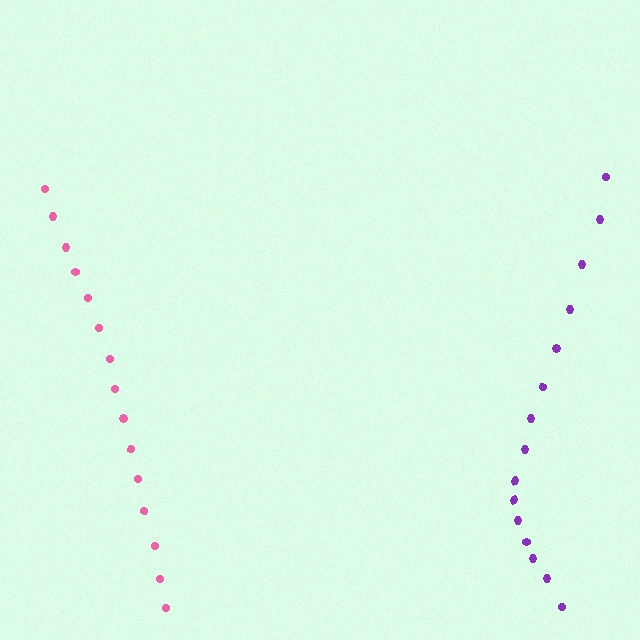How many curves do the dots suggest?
There are 2 distinct paths.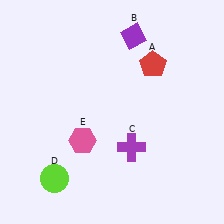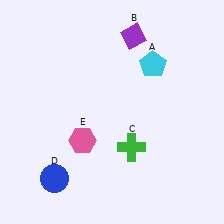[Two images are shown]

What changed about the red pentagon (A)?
In Image 1, A is red. In Image 2, it changed to cyan.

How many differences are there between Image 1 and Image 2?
There are 3 differences between the two images.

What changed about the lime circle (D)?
In Image 1, D is lime. In Image 2, it changed to blue.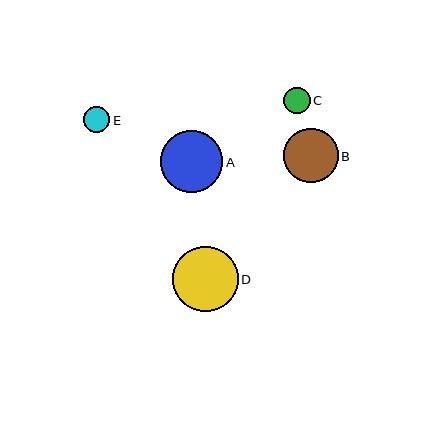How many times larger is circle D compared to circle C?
Circle D is approximately 2.5 times the size of circle C.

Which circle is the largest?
Circle D is the largest with a size of approximately 65 pixels.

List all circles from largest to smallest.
From largest to smallest: D, A, B, E, C.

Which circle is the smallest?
Circle C is the smallest with a size of approximately 26 pixels.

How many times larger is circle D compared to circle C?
Circle D is approximately 2.5 times the size of circle C.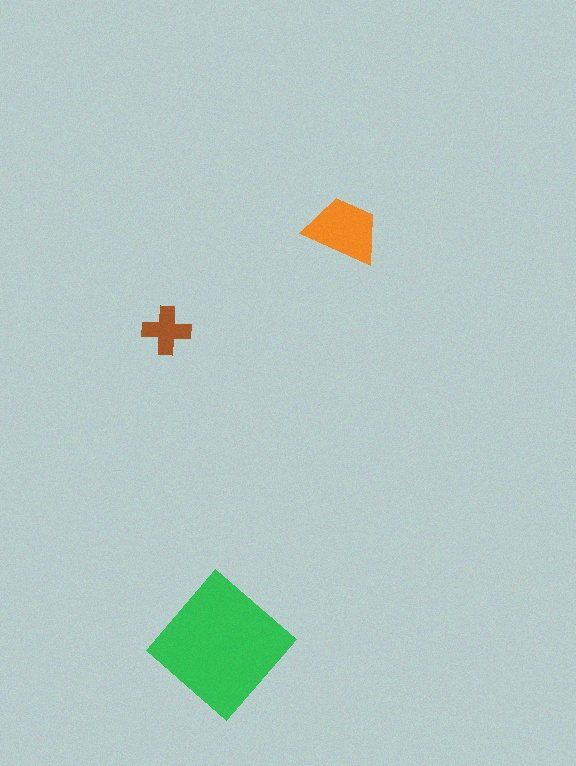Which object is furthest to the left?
The brown cross is leftmost.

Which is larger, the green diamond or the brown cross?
The green diamond.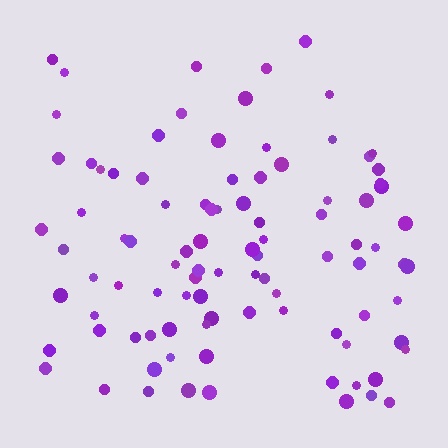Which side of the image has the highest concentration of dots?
The bottom.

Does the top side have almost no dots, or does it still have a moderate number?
Still a moderate number, just noticeably fewer than the bottom.